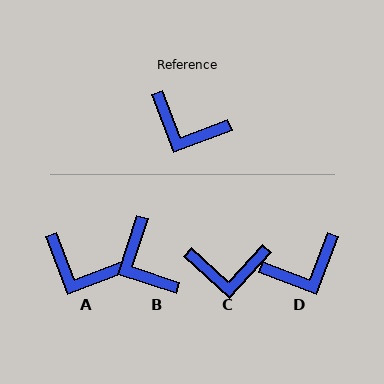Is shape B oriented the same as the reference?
No, it is off by about 39 degrees.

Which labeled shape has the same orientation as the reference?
A.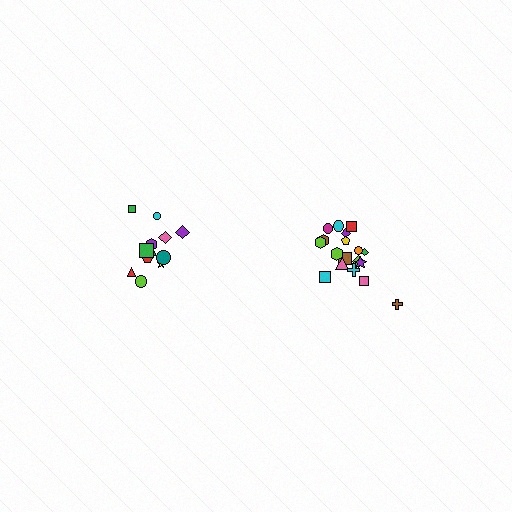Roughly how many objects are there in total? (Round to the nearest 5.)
Roughly 30 objects in total.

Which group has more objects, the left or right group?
The right group.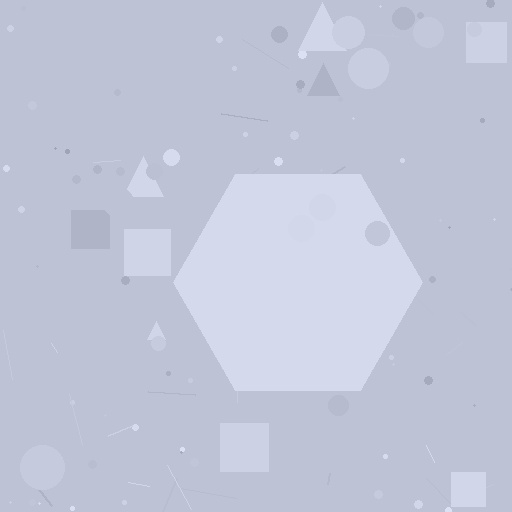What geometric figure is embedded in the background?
A hexagon is embedded in the background.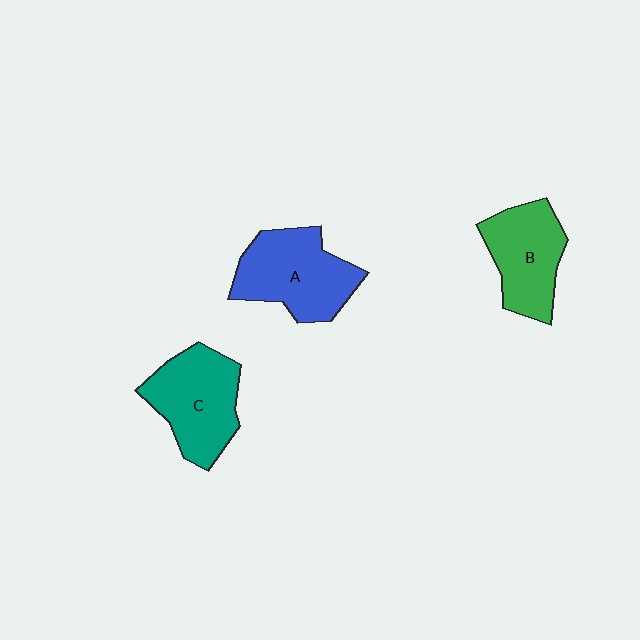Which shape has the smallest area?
Shape B (green).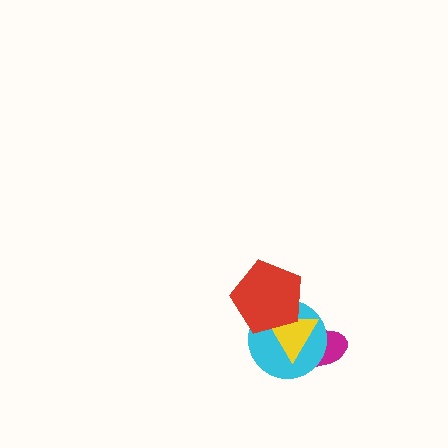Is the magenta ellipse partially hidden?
Yes, it is partially covered by another shape.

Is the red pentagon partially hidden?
No, no other shape covers it.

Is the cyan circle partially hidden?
Yes, it is partially covered by another shape.